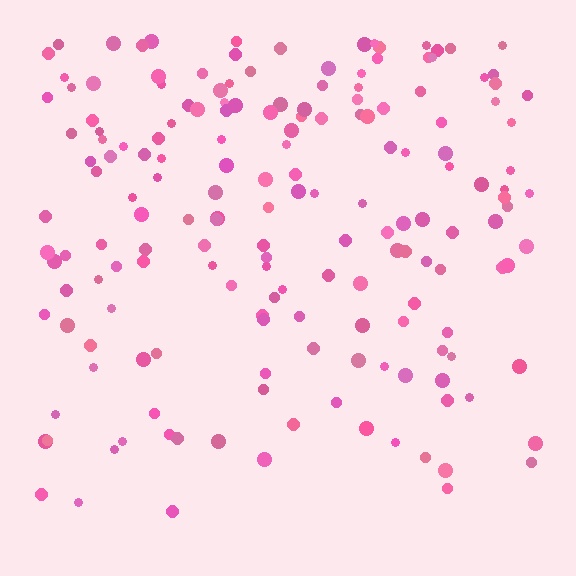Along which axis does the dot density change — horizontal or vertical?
Vertical.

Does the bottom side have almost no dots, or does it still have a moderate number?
Still a moderate number, just noticeably fewer than the top.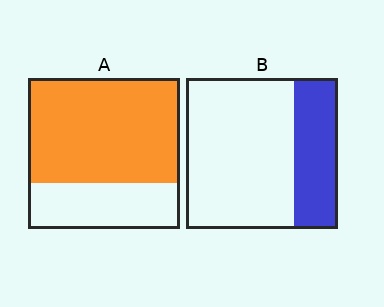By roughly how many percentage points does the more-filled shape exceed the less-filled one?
By roughly 40 percentage points (A over B).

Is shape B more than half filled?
No.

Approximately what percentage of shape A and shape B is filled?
A is approximately 70% and B is approximately 30%.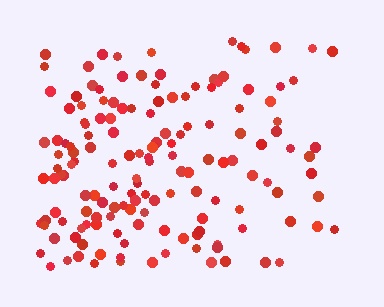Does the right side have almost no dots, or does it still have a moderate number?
Still a moderate number, just noticeably fewer than the left.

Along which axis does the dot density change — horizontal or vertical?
Horizontal.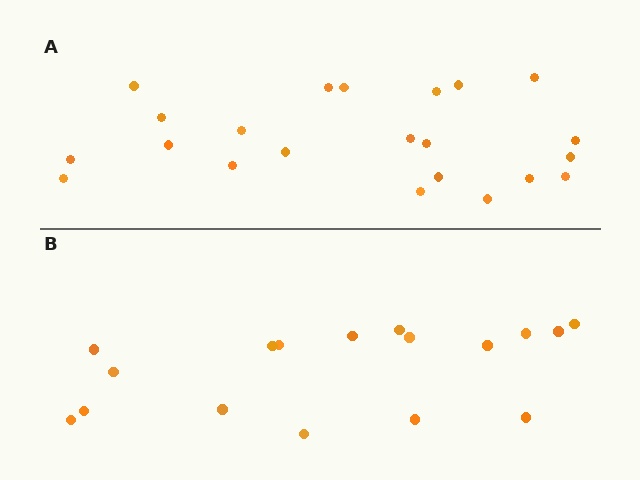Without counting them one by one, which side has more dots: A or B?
Region A (the top region) has more dots.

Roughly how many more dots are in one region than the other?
Region A has about 5 more dots than region B.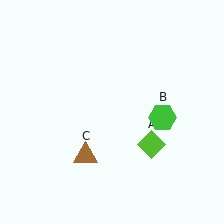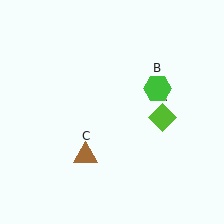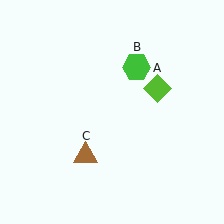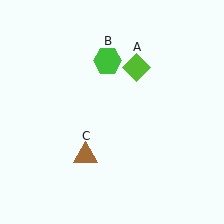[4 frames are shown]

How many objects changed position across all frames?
2 objects changed position: lime diamond (object A), green hexagon (object B).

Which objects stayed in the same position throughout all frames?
Brown triangle (object C) remained stationary.